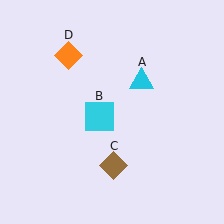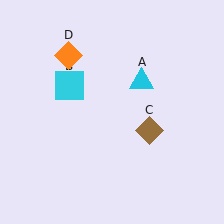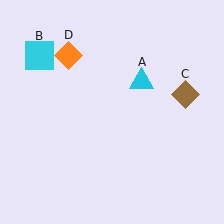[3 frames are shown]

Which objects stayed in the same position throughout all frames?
Cyan triangle (object A) and orange diamond (object D) remained stationary.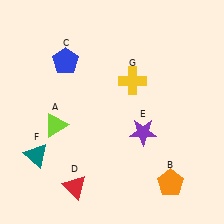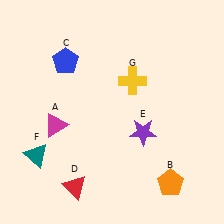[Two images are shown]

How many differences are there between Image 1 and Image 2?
There is 1 difference between the two images.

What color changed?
The triangle (A) changed from lime in Image 1 to magenta in Image 2.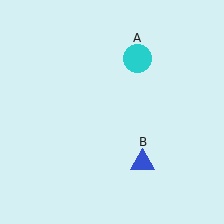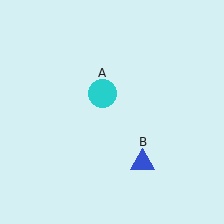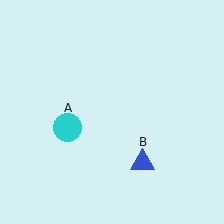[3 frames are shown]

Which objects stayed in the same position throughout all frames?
Blue triangle (object B) remained stationary.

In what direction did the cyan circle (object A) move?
The cyan circle (object A) moved down and to the left.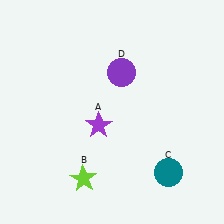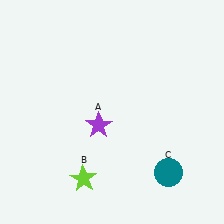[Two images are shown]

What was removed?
The purple circle (D) was removed in Image 2.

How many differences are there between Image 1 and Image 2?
There is 1 difference between the two images.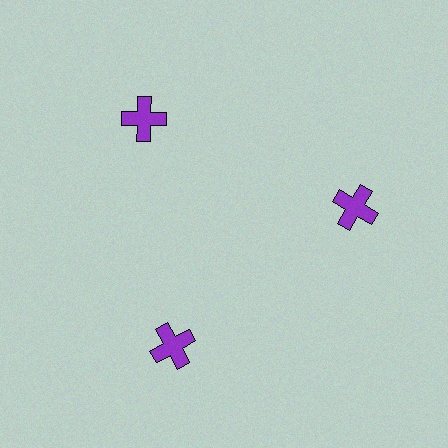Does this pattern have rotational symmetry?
Yes, this pattern has 3-fold rotational symmetry. It looks the same after rotating 120 degrees around the center.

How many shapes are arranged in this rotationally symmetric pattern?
There are 3 shapes, arranged in 3 groups of 1.